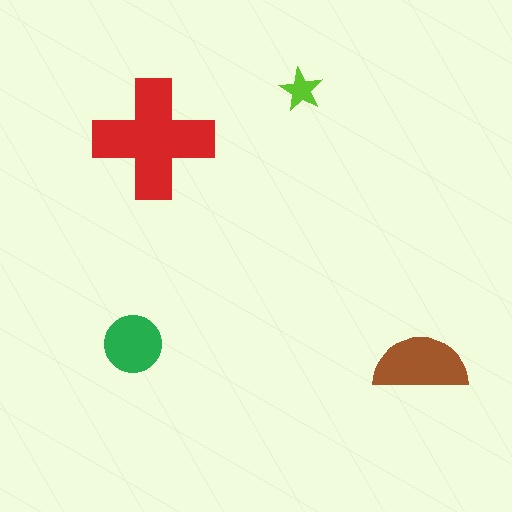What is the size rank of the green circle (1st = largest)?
3rd.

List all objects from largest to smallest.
The red cross, the brown semicircle, the green circle, the lime star.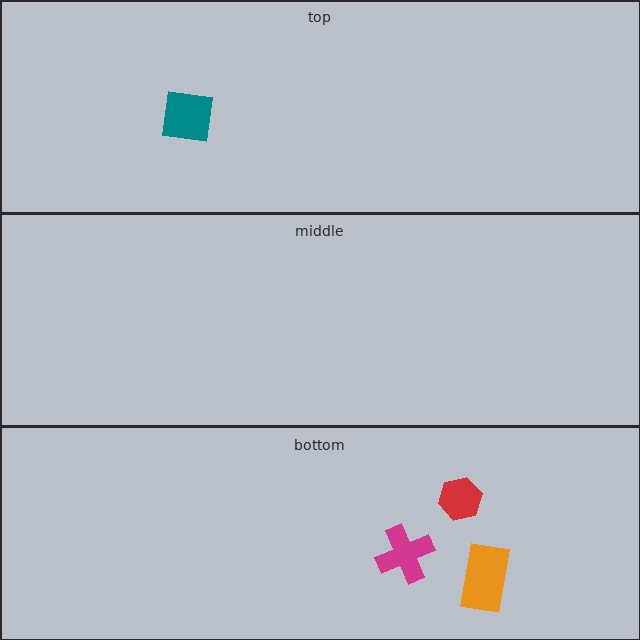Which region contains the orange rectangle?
The bottom region.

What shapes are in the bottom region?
The red hexagon, the magenta cross, the orange rectangle.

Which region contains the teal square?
The top region.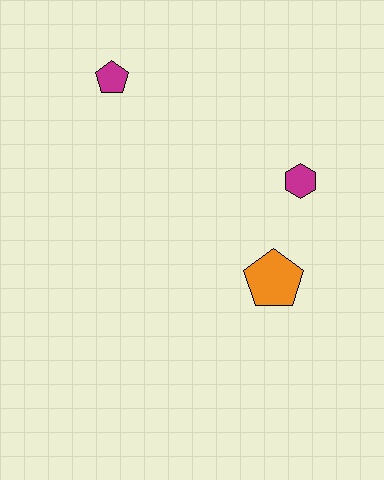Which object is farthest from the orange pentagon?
The magenta pentagon is farthest from the orange pentagon.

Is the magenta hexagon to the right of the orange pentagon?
Yes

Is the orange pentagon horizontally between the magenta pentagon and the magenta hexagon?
Yes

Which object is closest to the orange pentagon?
The magenta hexagon is closest to the orange pentagon.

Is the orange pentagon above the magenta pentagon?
No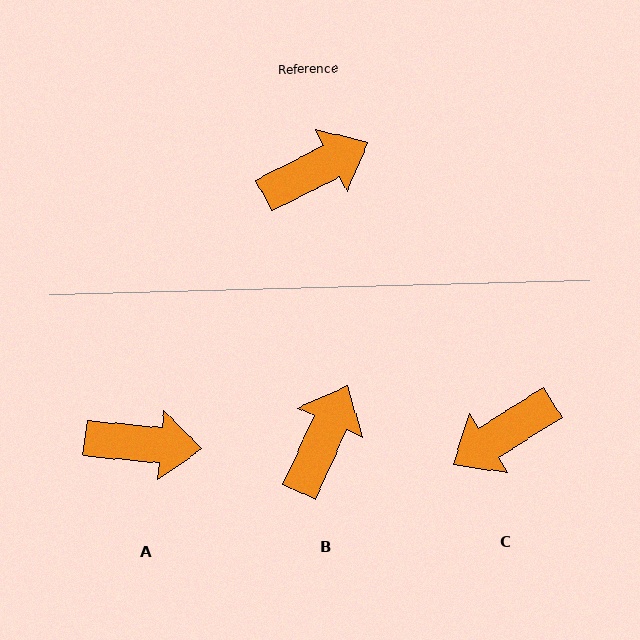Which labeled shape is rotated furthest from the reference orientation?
C, about 174 degrees away.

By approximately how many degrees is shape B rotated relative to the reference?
Approximately 39 degrees counter-clockwise.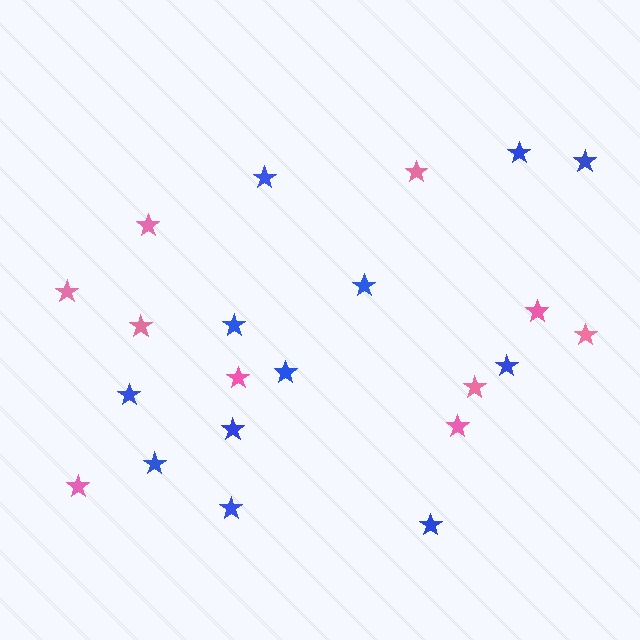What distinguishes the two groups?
There are 2 groups: one group of pink stars (10) and one group of blue stars (12).